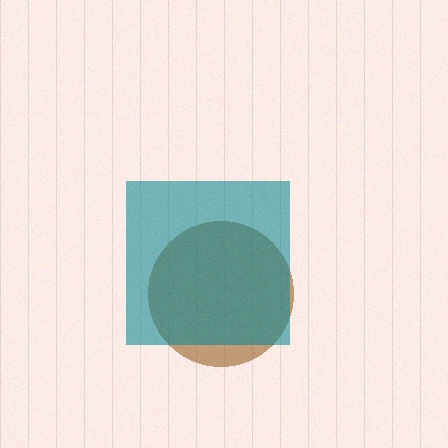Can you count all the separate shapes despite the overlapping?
Yes, there are 2 separate shapes.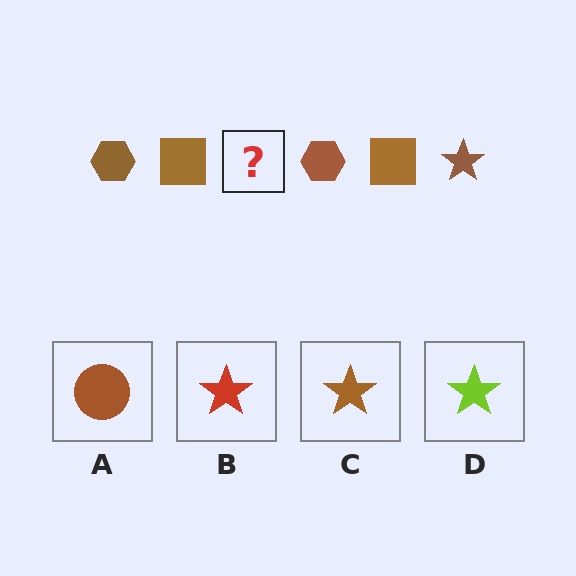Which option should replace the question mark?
Option C.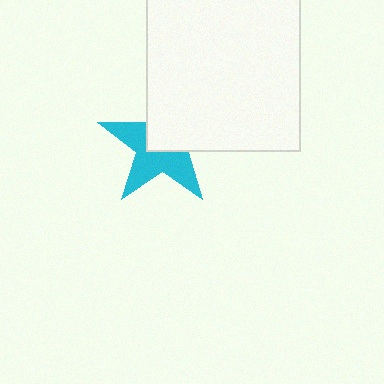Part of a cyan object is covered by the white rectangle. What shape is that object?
It is a star.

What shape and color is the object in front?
The object in front is a white rectangle.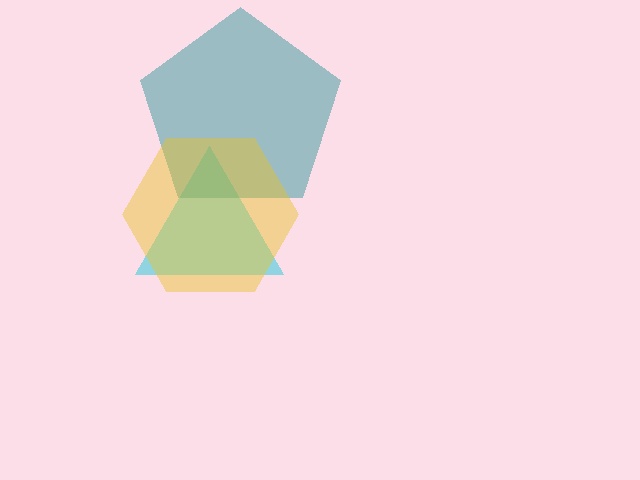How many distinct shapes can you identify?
There are 3 distinct shapes: a cyan triangle, a teal pentagon, a yellow hexagon.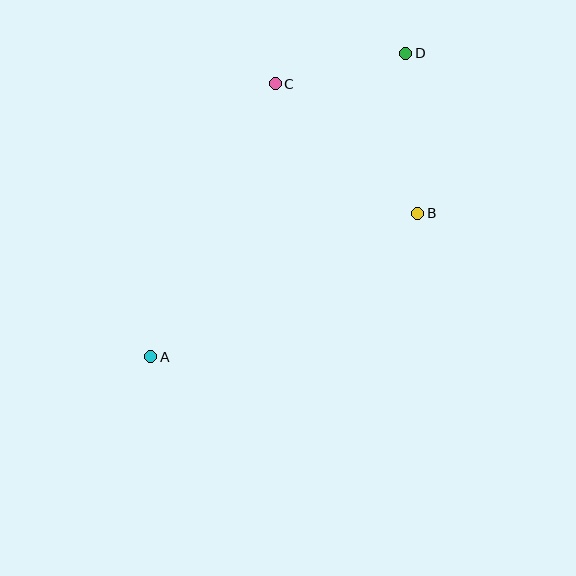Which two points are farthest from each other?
Points A and D are farthest from each other.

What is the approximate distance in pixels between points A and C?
The distance between A and C is approximately 301 pixels.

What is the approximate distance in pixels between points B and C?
The distance between B and C is approximately 193 pixels.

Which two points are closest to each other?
Points C and D are closest to each other.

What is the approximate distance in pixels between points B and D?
The distance between B and D is approximately 160 pixels.